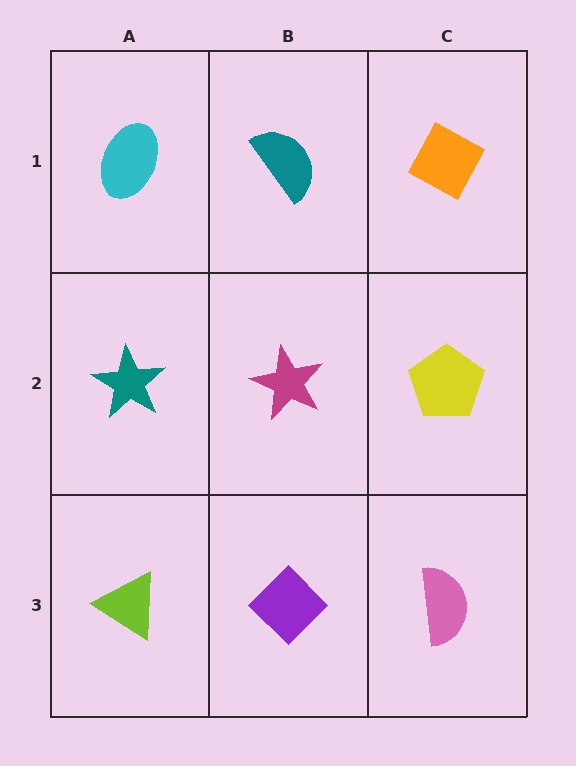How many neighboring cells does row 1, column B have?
3.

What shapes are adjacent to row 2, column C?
An orange diamond (row 1, column C), a pink semicircle (row 3, column C), a magenta star (row 2, column B).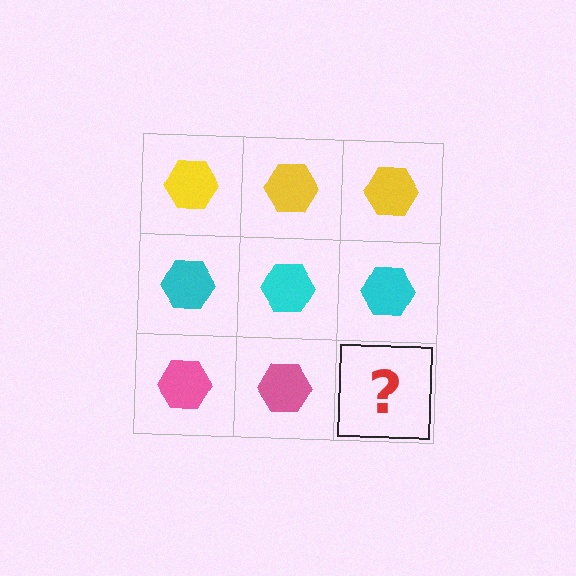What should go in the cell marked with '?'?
The missing cell should contain a pink hexagon.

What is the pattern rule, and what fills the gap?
The rule is that each row has a consistent color. The gap should be filled with a pink hexagon.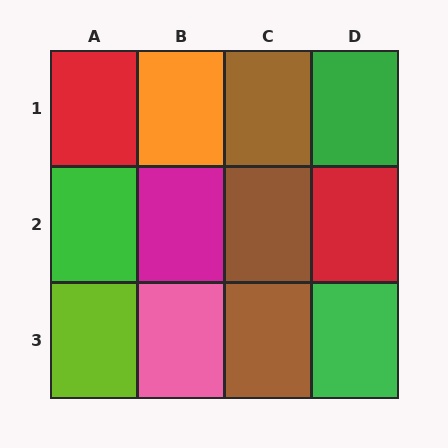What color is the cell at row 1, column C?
Brown.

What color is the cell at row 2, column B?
Magenta.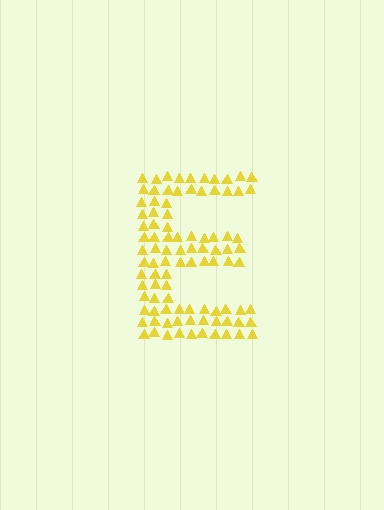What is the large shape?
The large shape is the letter E.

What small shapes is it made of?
It is made of small triangles.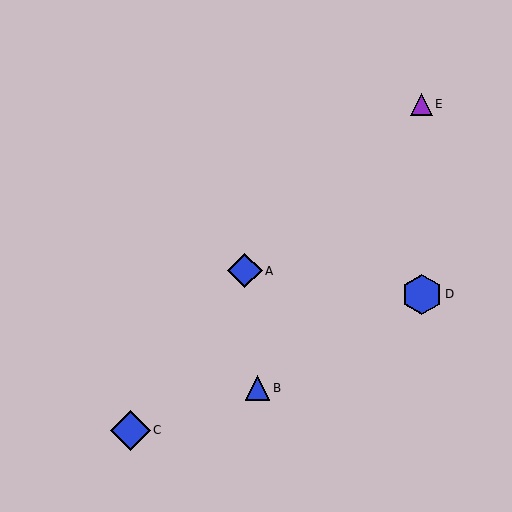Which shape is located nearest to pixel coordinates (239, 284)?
The blue diamond (labeled A) at (245, 271) is nearest to that location.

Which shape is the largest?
The blue hexagon (labeled D) is the largest.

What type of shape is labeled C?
Shape C is a blue diamond.